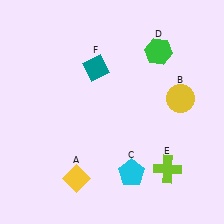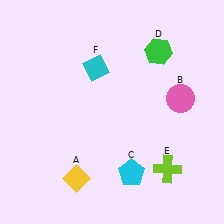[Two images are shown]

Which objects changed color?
B changed from yellow to pink. F changed from teal to cyan.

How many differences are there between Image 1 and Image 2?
There are 2 differences between the two images.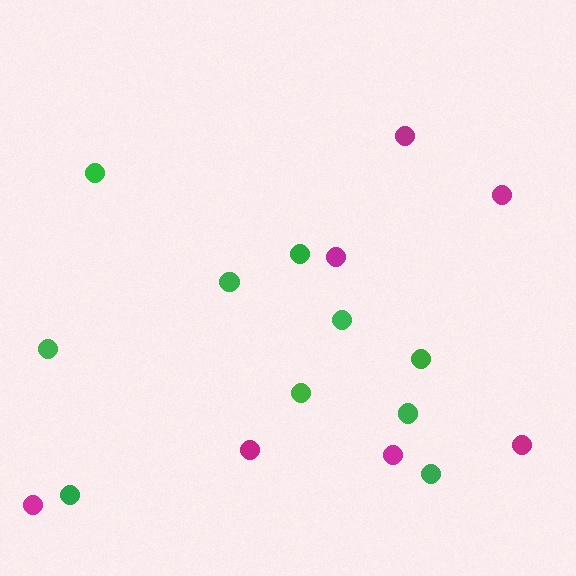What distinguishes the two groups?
There are 2 groups: one group of green circles (10) and one group of magenta circles (7).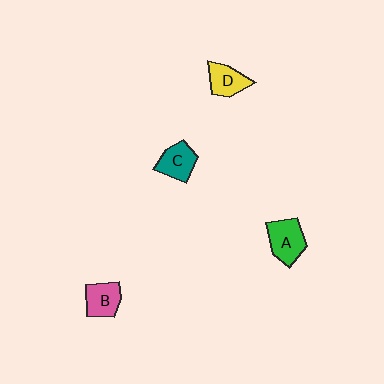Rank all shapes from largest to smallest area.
From largest to smallest: A (green), C (teal), B (pink), D (yellow).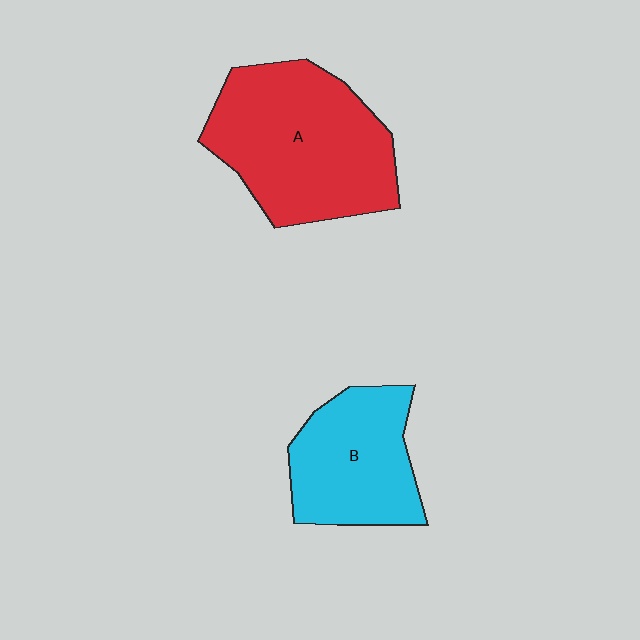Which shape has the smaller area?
Shape B (cyan).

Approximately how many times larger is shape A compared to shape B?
Approximately 1.5 times.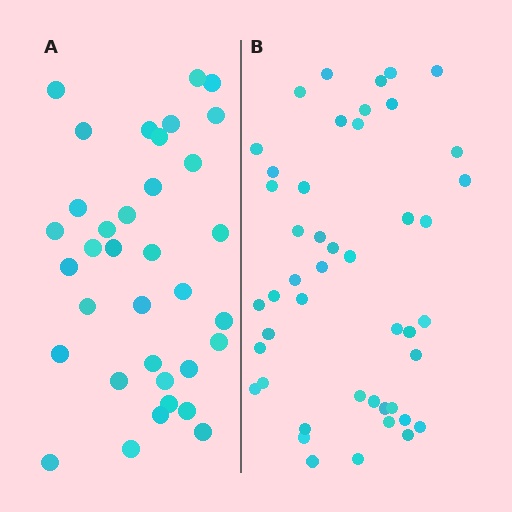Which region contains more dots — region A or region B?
Region B (the right region) has more dots.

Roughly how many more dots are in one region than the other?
Region B has roughly 12 or so more dots than region A.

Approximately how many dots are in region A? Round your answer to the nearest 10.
About 40 dots. (The exact count is 35, which rounds to 40.)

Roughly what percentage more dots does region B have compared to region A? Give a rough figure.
About 30% more.